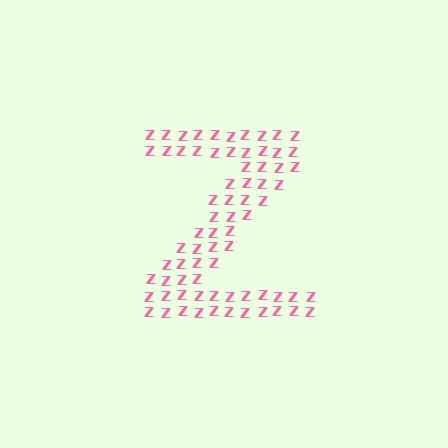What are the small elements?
The small elements are letter Z's.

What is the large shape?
The large shape is the letter Z.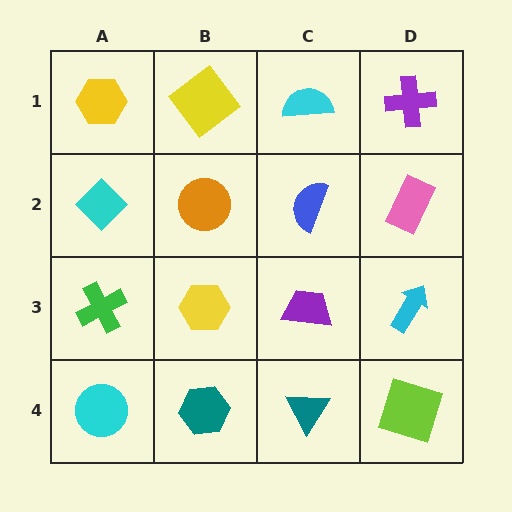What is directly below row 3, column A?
A cyan circle.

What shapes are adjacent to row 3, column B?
An orange circle (row 2, column B), a teal hexagon (row 4, column B), a green cross (row 3, column A), a purple trapezoid (row 3, column C).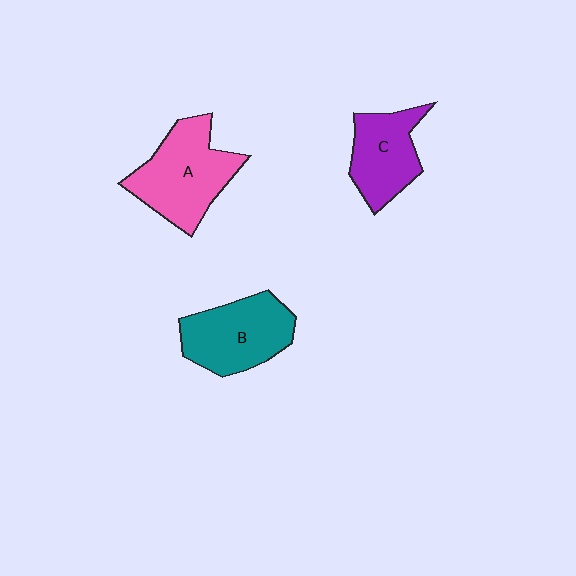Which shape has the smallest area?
Shape C (purple).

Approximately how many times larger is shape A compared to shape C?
Approximately 1.4 times.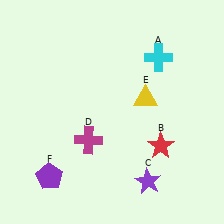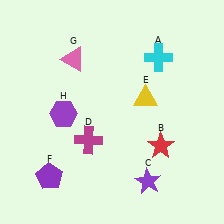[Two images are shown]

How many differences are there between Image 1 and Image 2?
There are 2 differences between the two images.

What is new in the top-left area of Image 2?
A pink triangle (G) was added in the top-left area of Image 2.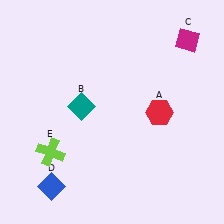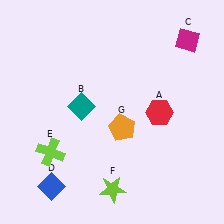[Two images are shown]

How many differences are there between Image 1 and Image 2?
There are 2 differences between the two images.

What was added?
A lime star (F), an orange pentagon (G) were added in Image 2.